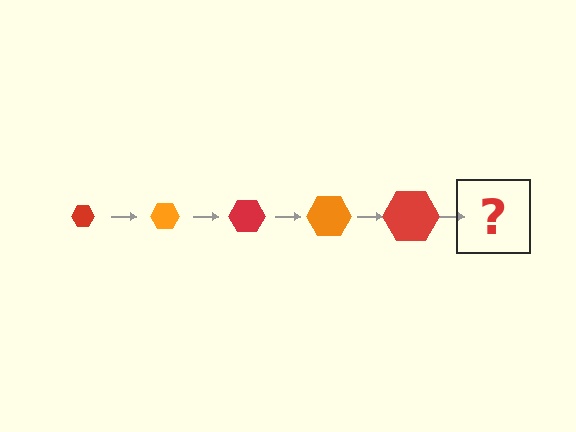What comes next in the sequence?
The next element should be an orange hexagon, larger than the previous one.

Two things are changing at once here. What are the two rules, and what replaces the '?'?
The two rules are that the hexagon grows larger each step and the color cycles through red and orange. The '?' should be an orange hexagon, larger than the previous one.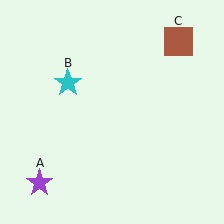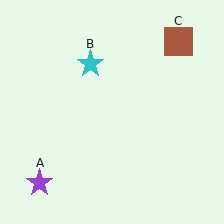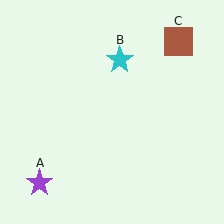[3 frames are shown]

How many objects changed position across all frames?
1 object changed position: cyan star (object B).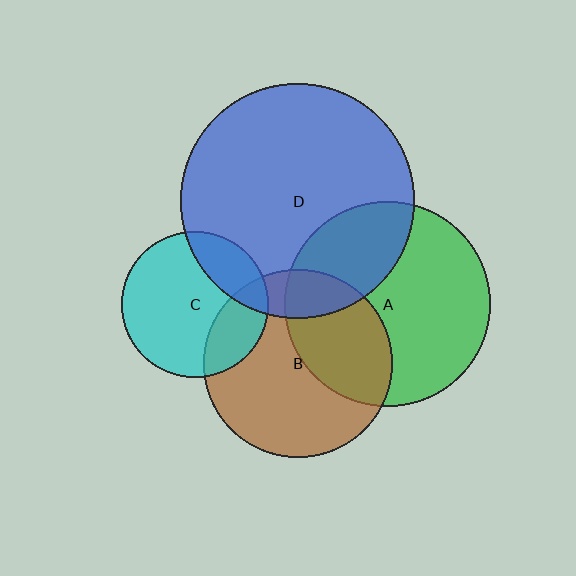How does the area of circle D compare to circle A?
Approximately 1.3 times.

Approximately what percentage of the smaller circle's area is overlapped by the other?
Approximately 15%.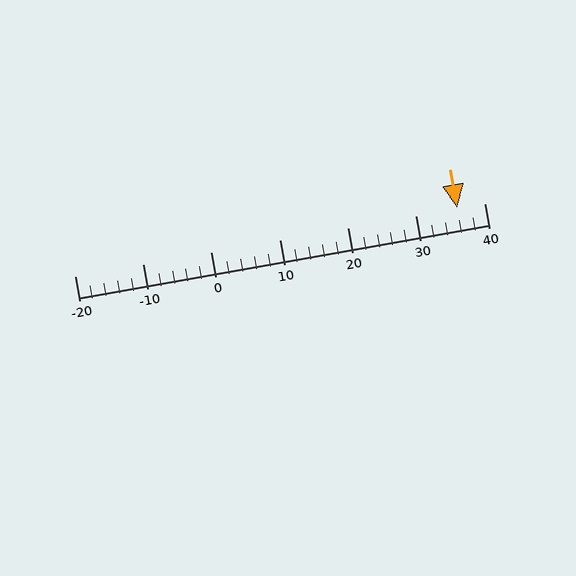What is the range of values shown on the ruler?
The ruler shows values from -20 to 40.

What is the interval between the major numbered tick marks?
The major tick marks are spaced 10 units apart.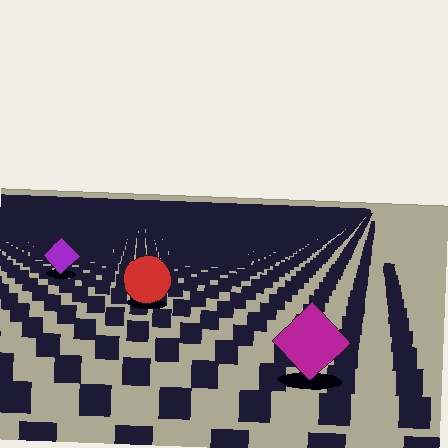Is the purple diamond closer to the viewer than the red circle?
No. The red circle is closer — you can tell from the texture gradient: the ground texture is coarser near it.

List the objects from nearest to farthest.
From nearest to farthest: the magenta diamond, the red circle, the purple diamond.